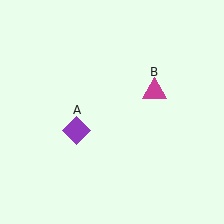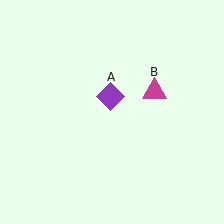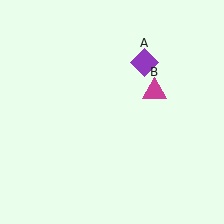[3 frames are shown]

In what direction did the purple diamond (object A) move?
The purple diamond (object A) moved up and to the right.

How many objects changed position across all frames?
1 object changed position: purple diamond (object A).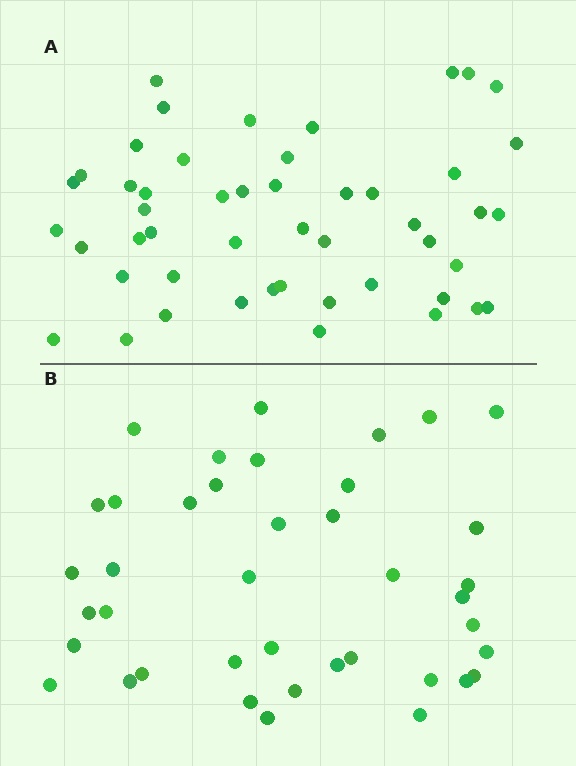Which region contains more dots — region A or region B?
Region A (the top region) has more dots.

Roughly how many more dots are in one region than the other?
Region A has roughly 8 or so more dots than region B.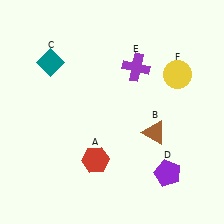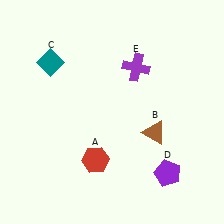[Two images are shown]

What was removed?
The yellow circle (F) was removed in Image 2.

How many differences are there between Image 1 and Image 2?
There is 1 difference between the two images.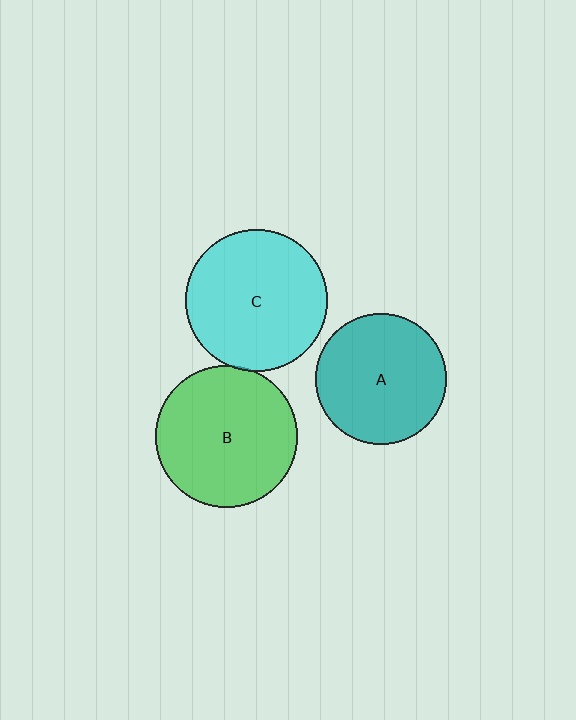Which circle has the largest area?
Circle C (cyan).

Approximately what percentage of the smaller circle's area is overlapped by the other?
Approximately 5%.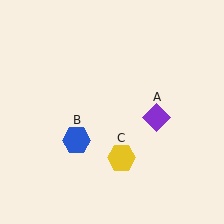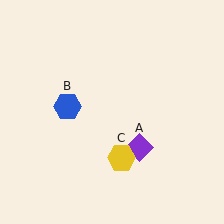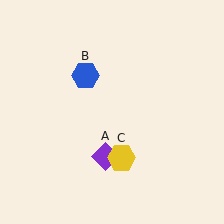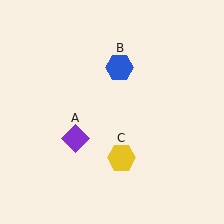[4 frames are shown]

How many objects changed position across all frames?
2 objects changed position: purple diamond (object A), blue hexagon (object B).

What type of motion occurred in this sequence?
The purple diamond (object A), blue hexagon (object B) rotated clockwise around the center of the scene.